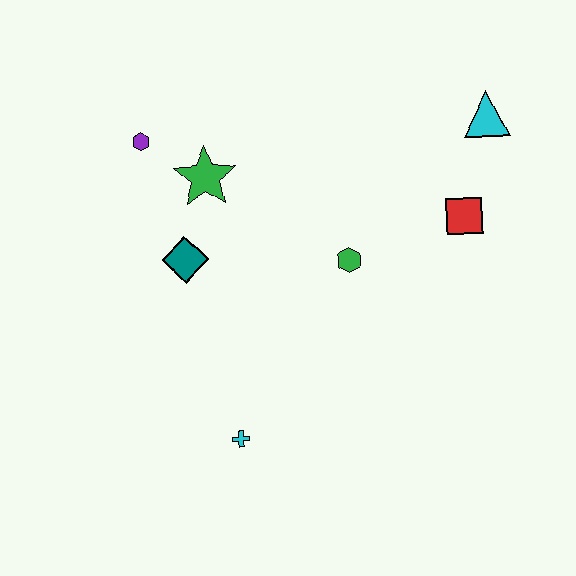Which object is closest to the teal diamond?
The green star is closest to the teal diamond.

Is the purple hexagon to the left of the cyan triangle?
Yes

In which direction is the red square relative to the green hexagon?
The red square is to the right of the green hexagon.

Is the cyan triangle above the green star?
Yes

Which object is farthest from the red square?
The purple hexagon is farthest from the red square.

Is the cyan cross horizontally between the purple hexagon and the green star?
No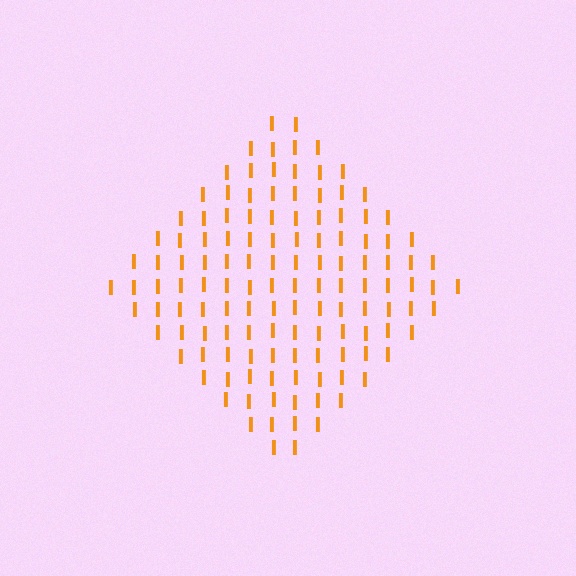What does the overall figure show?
The overall figure shows a diamond.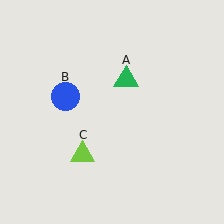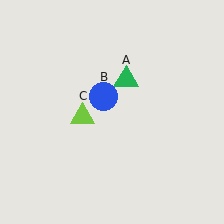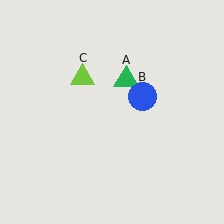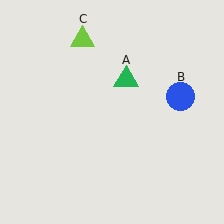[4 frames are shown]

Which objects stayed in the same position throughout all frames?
Green triangle (object A) remained stationary.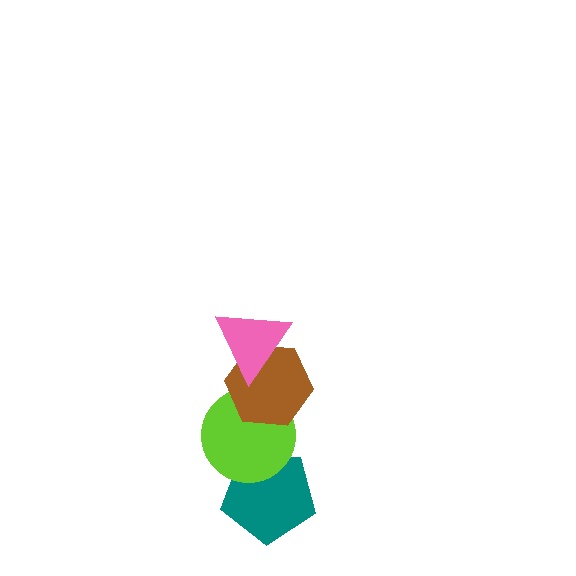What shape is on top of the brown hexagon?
The pink triangle is on top of the brown hexagon.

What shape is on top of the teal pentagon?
The lime circle is on top of the teal pentagon.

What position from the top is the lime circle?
The lime circle is 3rd from the top.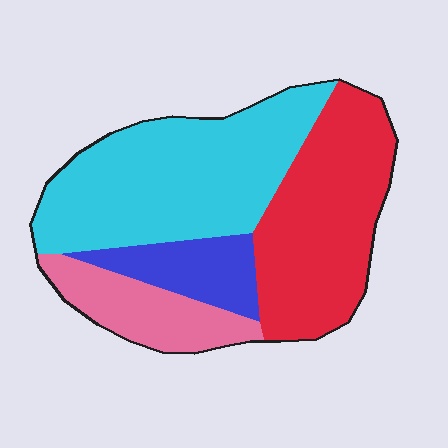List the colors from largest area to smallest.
From largest to smallest: cyan, red, pink, blue.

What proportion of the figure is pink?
Pink takes up about one sixth (1/6) of the figure.